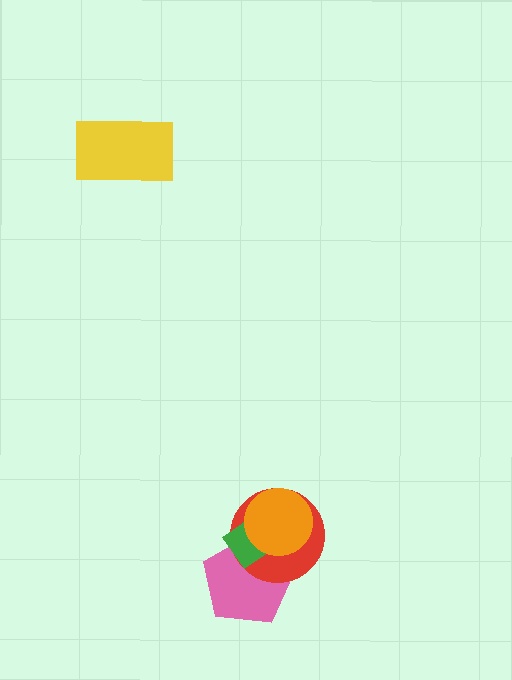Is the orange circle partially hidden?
No, no other shape covers it.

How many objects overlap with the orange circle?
3 objects overlap with the orange circle.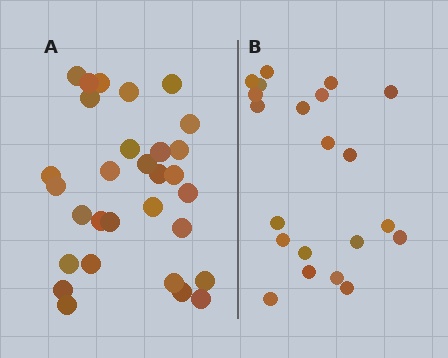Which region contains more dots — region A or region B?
Region A (the left region) has more dots.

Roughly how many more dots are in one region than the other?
Region A has roughly 8 or so more dots than region B.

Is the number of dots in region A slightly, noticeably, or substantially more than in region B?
Region A has noticeably more, but not dramatically so. The ratio is roughly 1.4 to 1.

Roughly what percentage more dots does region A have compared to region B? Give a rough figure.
About 45% more.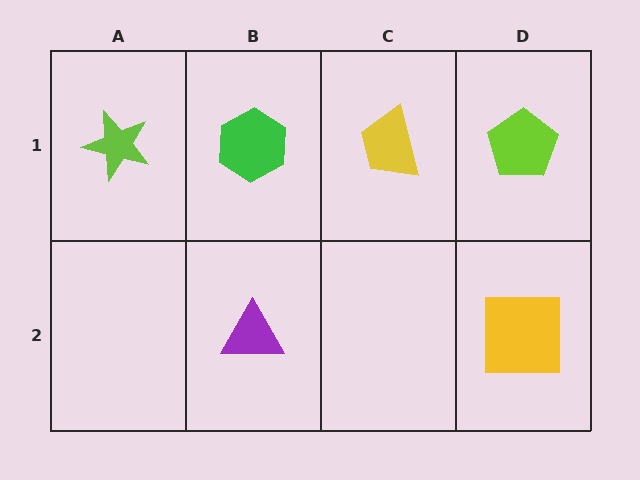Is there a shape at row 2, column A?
No, that cell is empty.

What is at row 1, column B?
A green hexagon.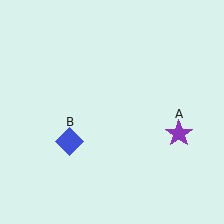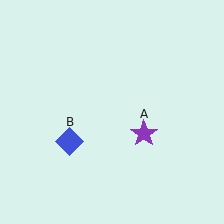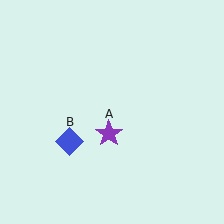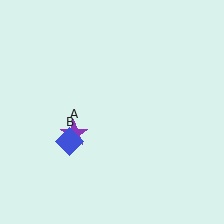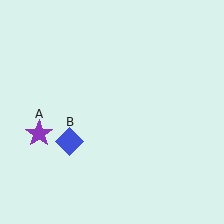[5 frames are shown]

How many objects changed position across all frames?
1 object changed position: purple star (object A).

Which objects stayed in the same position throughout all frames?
Blue diamond (object B) remained stationary.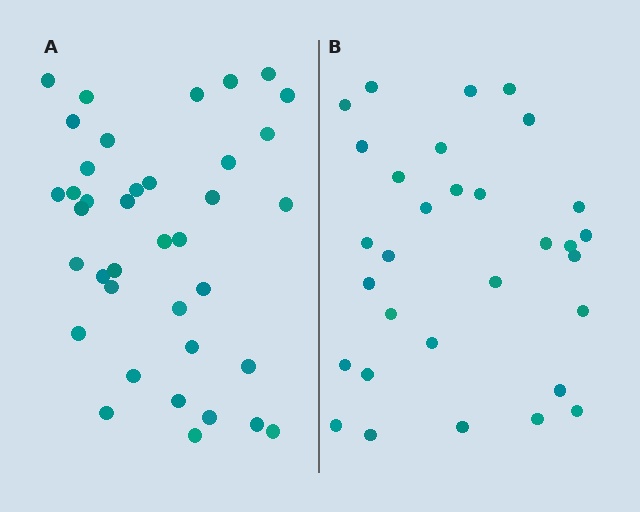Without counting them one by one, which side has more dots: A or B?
Region A (the left region) has more dots.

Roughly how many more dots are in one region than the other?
Region A has roughly 8 or so more dots than region B.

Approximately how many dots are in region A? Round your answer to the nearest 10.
About 40 dots. (The exact count is 38, which rounds to 40.)